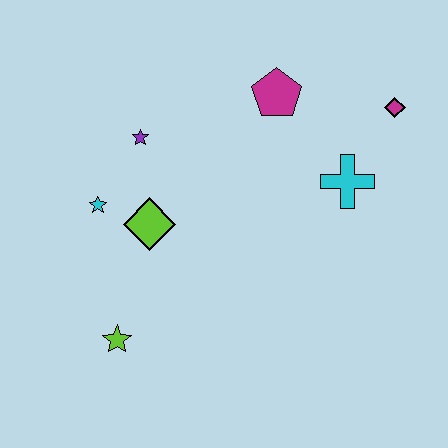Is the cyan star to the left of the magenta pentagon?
Yes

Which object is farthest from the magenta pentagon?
The lime star is farthest from the magenta pentagon.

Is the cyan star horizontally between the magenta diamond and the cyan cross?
No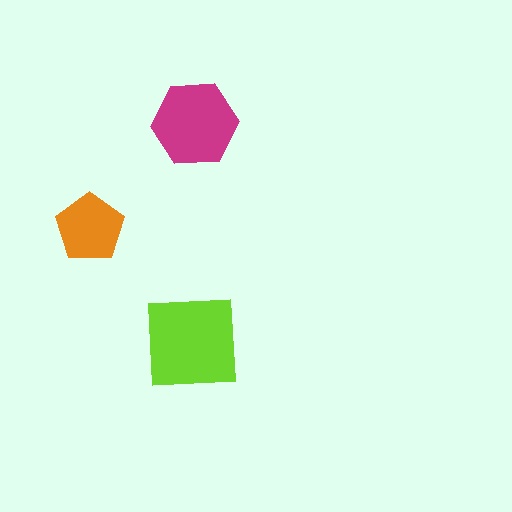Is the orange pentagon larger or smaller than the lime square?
Smaller.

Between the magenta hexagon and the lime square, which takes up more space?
The lime square.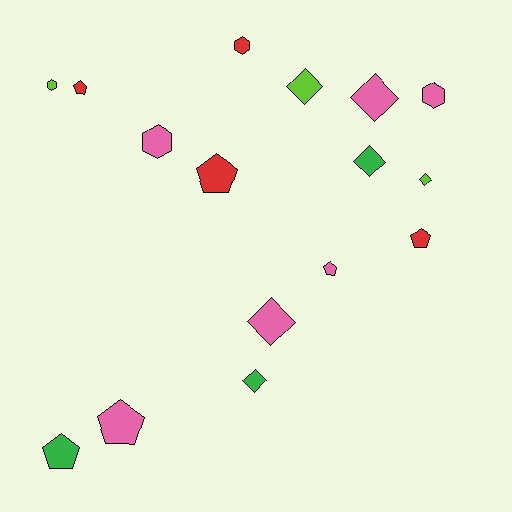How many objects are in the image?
There are 16 objects.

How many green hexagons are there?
There are no green hexagons.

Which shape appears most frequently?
Diamond, with 6 objects.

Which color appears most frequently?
Pink, with 6 objects.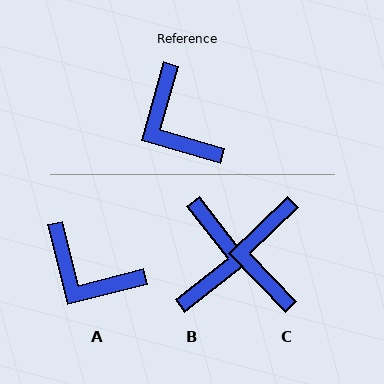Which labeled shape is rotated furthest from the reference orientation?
B, about 144 degrees away.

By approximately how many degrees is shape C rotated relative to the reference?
Approximately 30 degrees clockwise.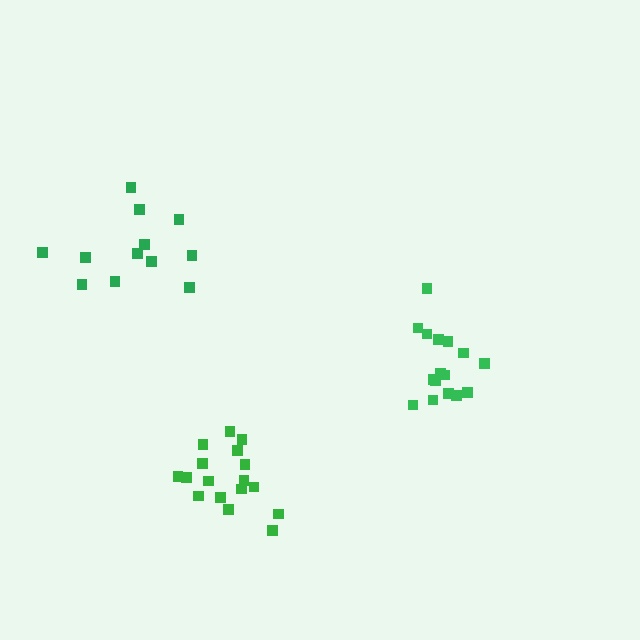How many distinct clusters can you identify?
There are 3 distinct clusters.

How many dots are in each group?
Group 1: 12 dots, Group 2: 16 dots, Group 3: 17 dots (45 total).